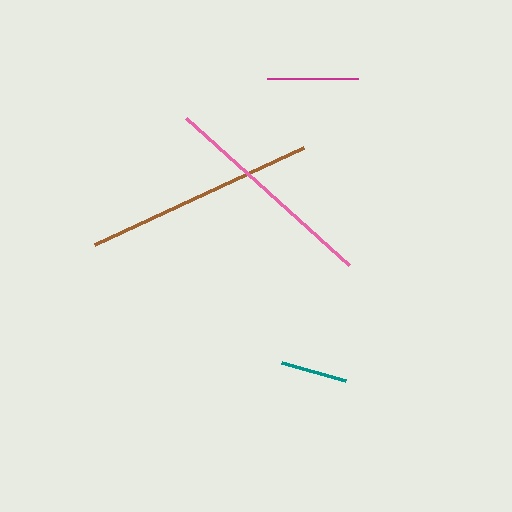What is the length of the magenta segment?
The magenta segment is approximately 91 pixels long.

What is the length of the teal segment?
The teal segment is approximately 67 pixels long.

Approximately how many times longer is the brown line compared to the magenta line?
The brown line is approximately 2.5 times the length of the magenta line.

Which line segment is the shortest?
The teal line is the shortest at approximately 67 pixels.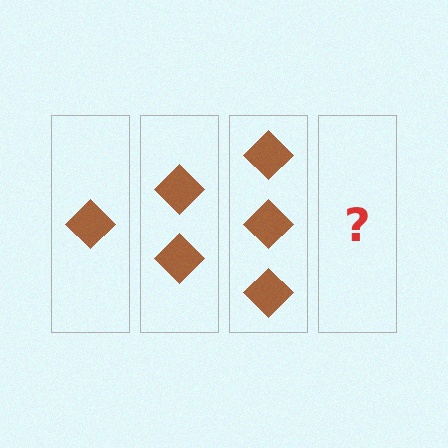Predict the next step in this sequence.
The next step is 4 diamonds.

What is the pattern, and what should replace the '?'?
The pattern is that each step adds one more diamond. The '?' should be 4 diamonds.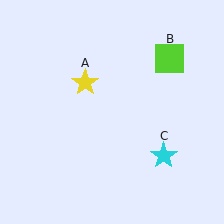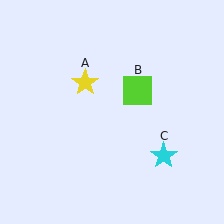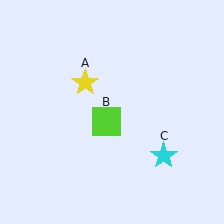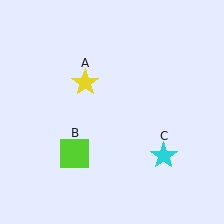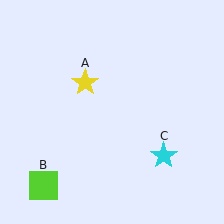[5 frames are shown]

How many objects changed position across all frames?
1 object changed position: lime square (object B).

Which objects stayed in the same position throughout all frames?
Yellow star (object A) and cyan star (object C) remained stationary.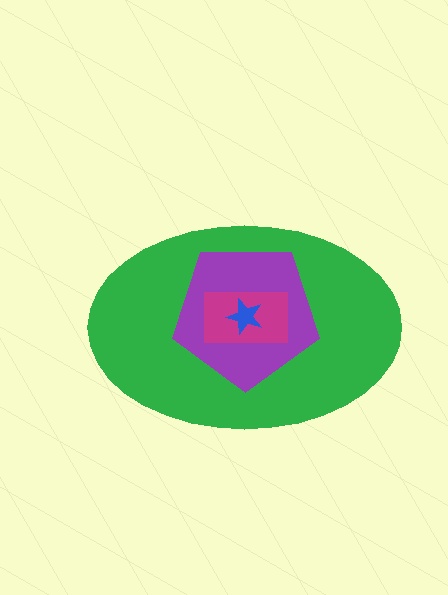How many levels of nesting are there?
4.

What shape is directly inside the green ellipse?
The purple pentagon.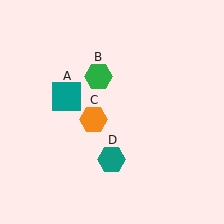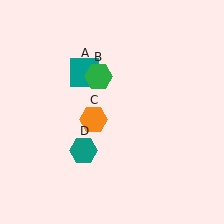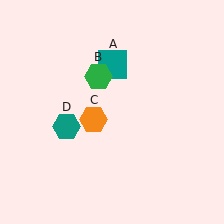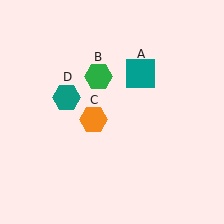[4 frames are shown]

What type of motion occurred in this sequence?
The teal square (object A), teal hexagon (object D) rotated clockwise around the center of the scene.